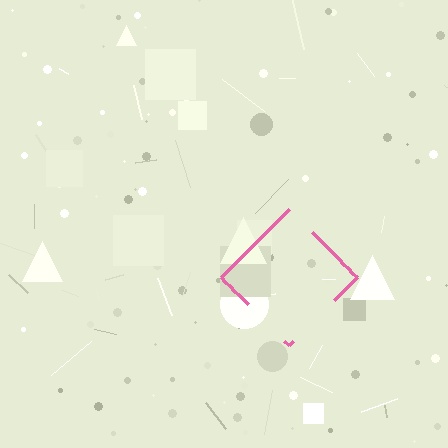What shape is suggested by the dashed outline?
The dashed outline suggests a diamond.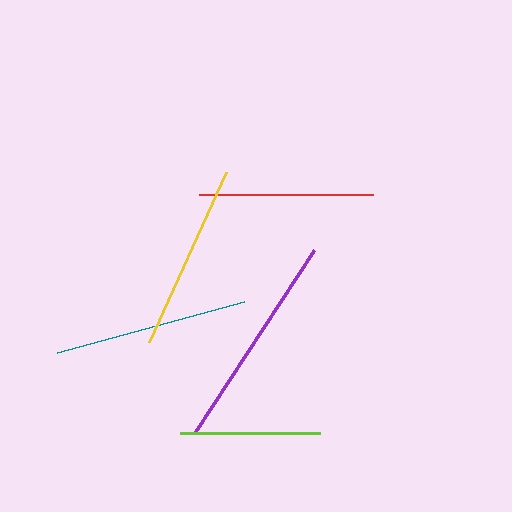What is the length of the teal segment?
The teal segment is approximately 195 pixels long.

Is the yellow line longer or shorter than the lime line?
The yellow line is longer than the lime line.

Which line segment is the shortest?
The lime line is the shortest at approximately 140 pixels.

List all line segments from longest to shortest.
From longest to shortest: purple, teal, yellow, red, lime.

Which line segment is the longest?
The purple line is the longest at approximately 218 pixels.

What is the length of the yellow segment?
The yellow segment is approximately 187 pixels long.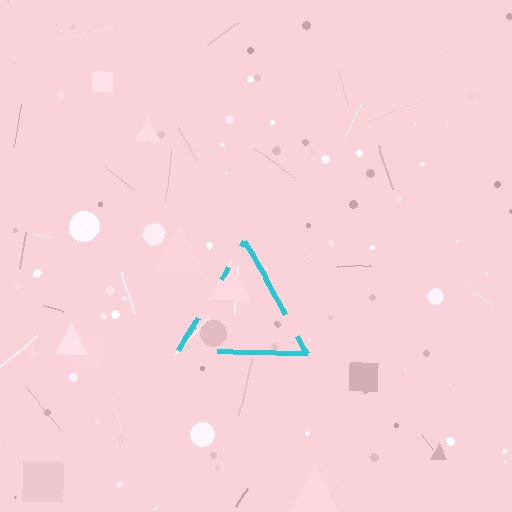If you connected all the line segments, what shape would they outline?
They would outline a triangle.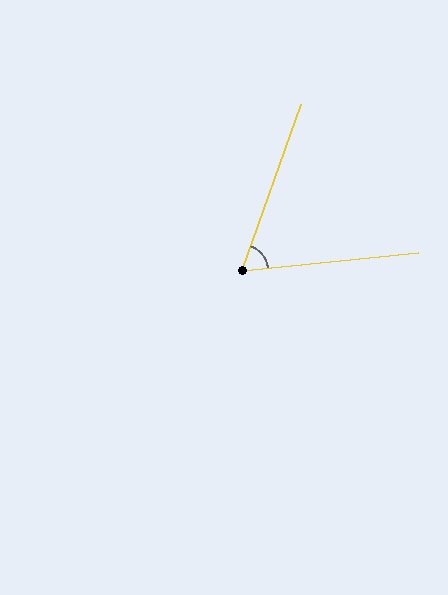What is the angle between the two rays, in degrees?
Approximately 65 degrees.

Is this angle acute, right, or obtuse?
It is acute.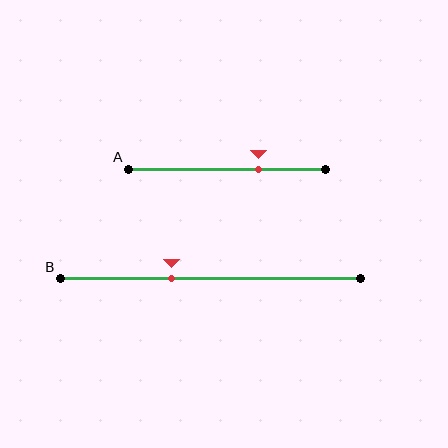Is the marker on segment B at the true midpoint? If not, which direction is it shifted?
No, the marker on segment B is shifted to the left by about 13% of the segment length.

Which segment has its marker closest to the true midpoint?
Segment B has its marker closest to the true midpoint.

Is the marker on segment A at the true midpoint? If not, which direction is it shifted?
No, the marker on segment A is shifted to the right by about 16% of the segment length.